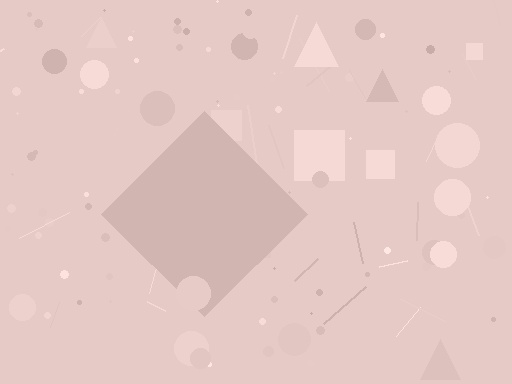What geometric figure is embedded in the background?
A diamond is embedded in the background.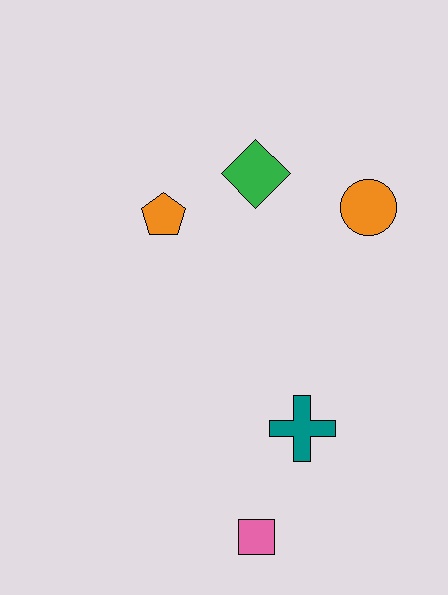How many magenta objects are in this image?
There are no magenta objects.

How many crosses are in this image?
There is 1 cross.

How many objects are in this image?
There are 5 objects.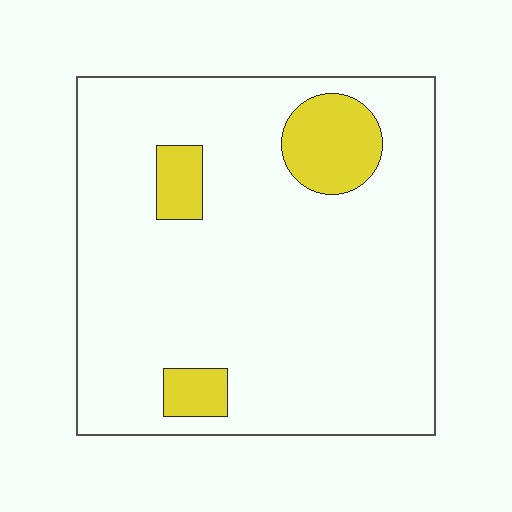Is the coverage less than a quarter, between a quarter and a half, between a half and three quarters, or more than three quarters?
Less than a quarter.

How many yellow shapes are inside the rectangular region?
3.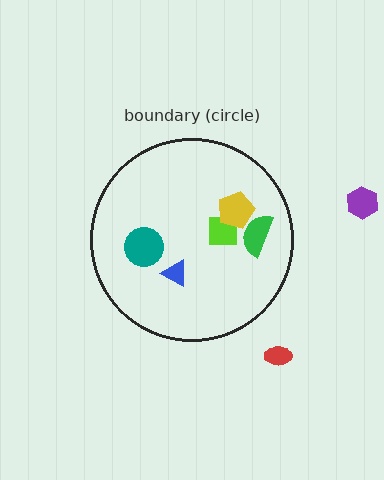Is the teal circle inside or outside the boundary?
Inside.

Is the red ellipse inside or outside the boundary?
Outside.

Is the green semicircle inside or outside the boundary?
Inside.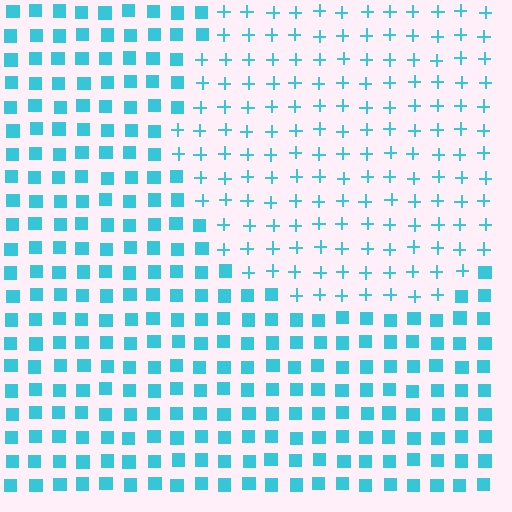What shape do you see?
I see a circle.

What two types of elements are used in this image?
The image uses plus signs inside the circle region and squares outside it.